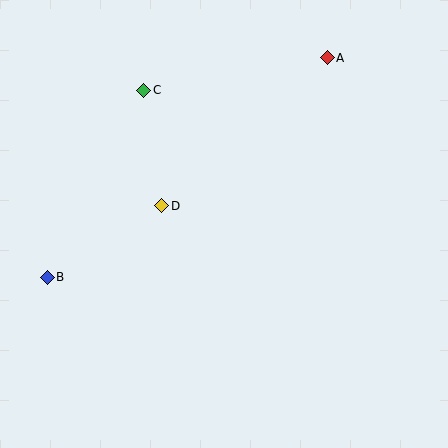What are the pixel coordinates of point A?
Point A is at (327, 58).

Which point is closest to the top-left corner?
Point C is closest to the top-left corner.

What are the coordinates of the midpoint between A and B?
The midpoint between A and B is at (187, 168).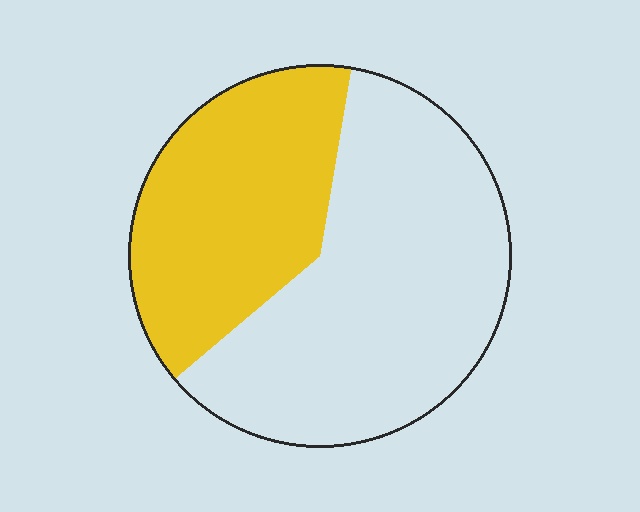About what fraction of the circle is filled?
About two fifths (2/5).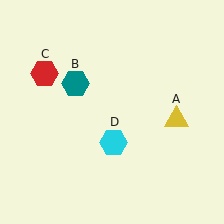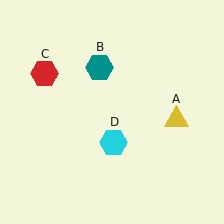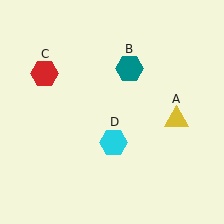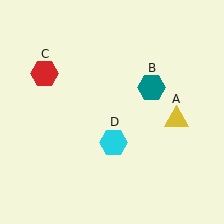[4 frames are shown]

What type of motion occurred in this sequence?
The teal hexagon (object B) rotated clockwise around the center of the scene.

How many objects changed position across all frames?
1 object changed position: teal hexagon (object B).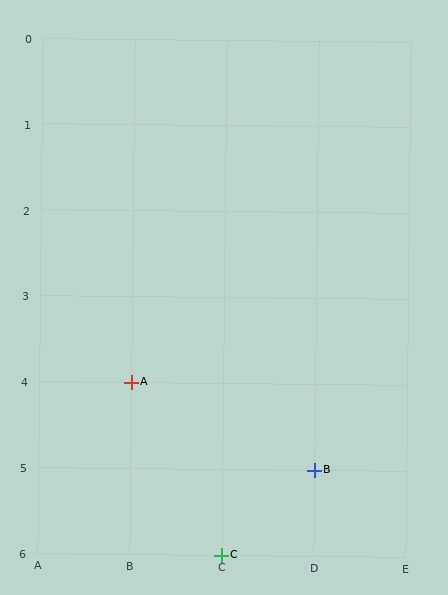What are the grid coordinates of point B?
Point B is at grid coordinates (D, 5).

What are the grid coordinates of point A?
Point A is at grid coordinates (B, 4).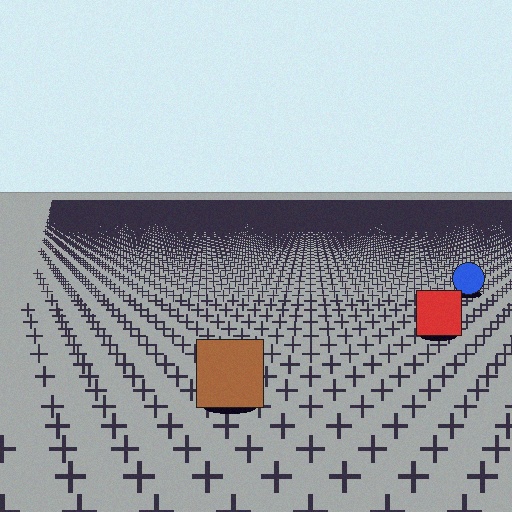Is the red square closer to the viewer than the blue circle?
Yes. The red square is closer — you can tell from the texture gradient: the ground texture is coarser near it.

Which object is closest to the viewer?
The brown square is closest. The texture marks near it are larger and more spread out.